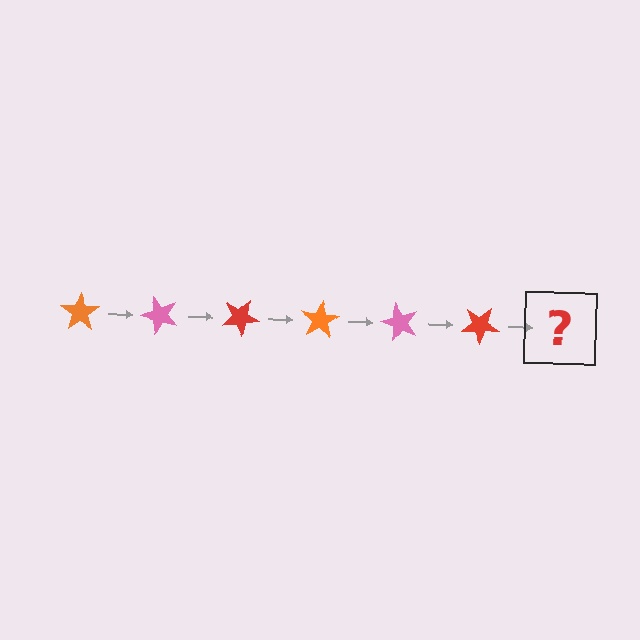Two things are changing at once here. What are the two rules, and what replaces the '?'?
The two rules are that it rotates 50 degrees each step and the color cycles through orange, pink, and red. The '?' should be an orange star, rotated 300 degrees from the start.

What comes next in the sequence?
The next element should be an orange star, rotated 300 degrees from the start.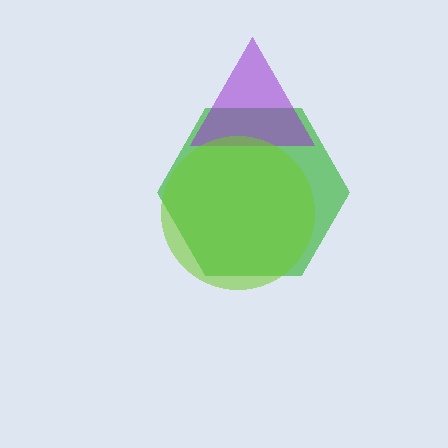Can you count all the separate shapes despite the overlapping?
Yes, there are 3 separate shapes.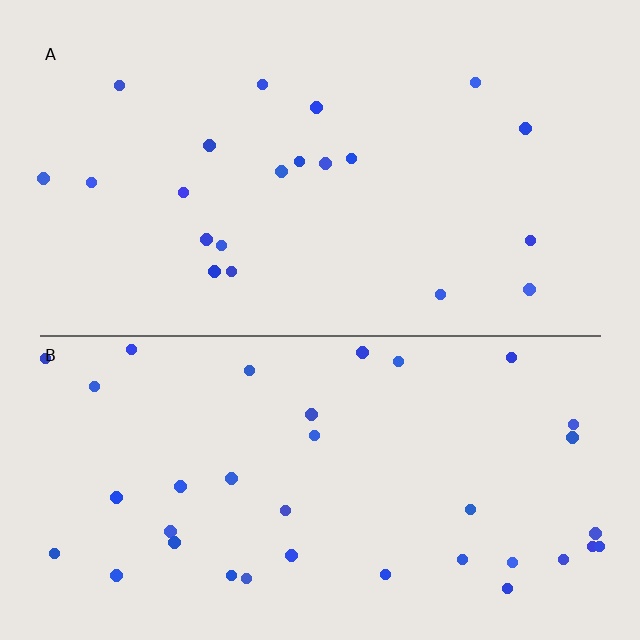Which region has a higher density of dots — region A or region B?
B (the bottom).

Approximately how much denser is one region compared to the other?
Approximately 1.7× — region B over region A.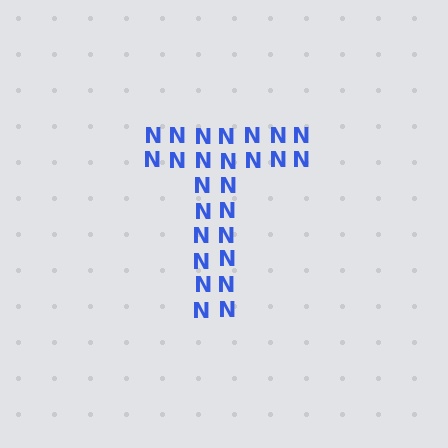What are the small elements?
The small elements are letter N's.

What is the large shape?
The large shape is the letter T.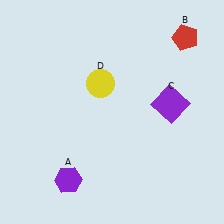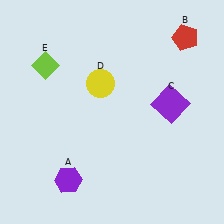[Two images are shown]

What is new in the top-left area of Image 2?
A lime diamond (E) was added in the top-left area of Image 2.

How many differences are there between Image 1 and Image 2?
There is 1 difference between the two images.